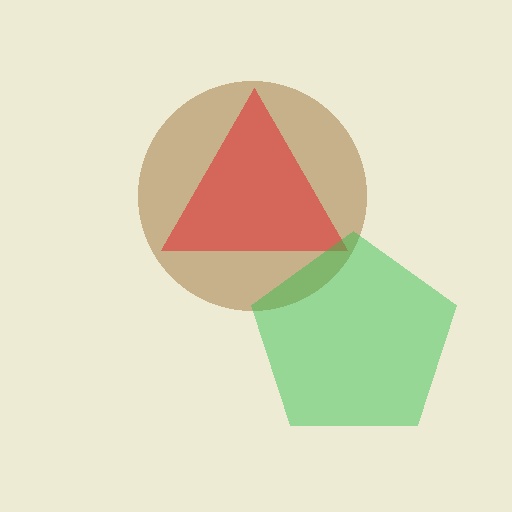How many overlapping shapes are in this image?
There are 3 overlapping shapes in the image.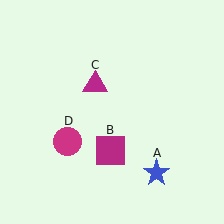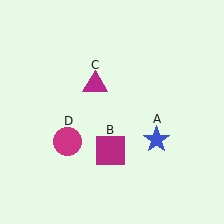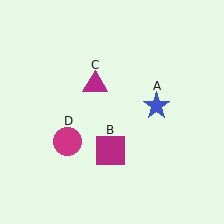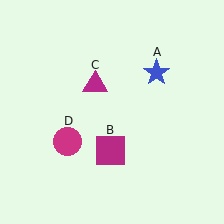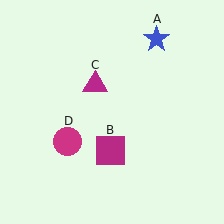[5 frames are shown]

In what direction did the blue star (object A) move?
The blue star (object A) moved up.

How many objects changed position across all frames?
1 object changed position: blue star (object A).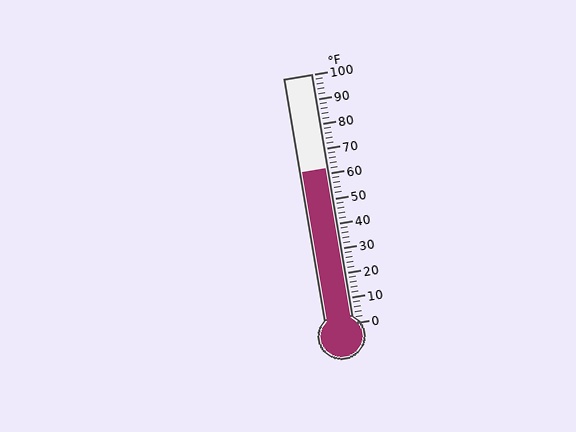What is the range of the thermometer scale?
The thermometer scale ranges from 0°F to 100°F.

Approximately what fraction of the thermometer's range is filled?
The thermometer is filled to approximately 60% of its range.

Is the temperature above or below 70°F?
The temperature is below 70°F.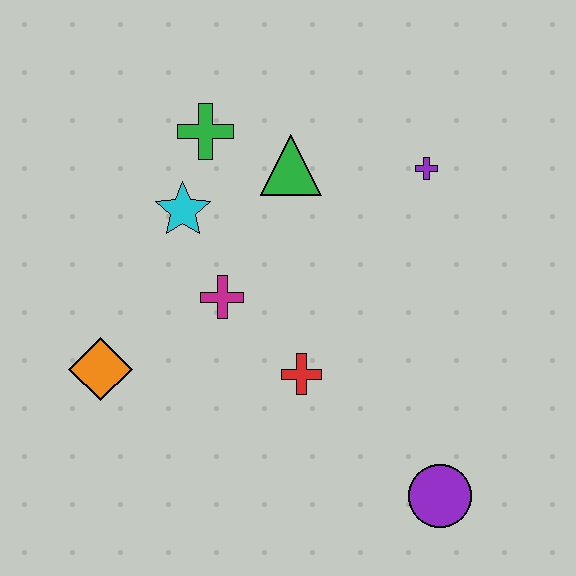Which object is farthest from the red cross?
The green cross is farthest from the red cross.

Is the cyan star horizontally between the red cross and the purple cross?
No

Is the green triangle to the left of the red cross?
Yes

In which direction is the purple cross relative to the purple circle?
The purple cross is above the purple circle.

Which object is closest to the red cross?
The magenta cross is closest to the red cross.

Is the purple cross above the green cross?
No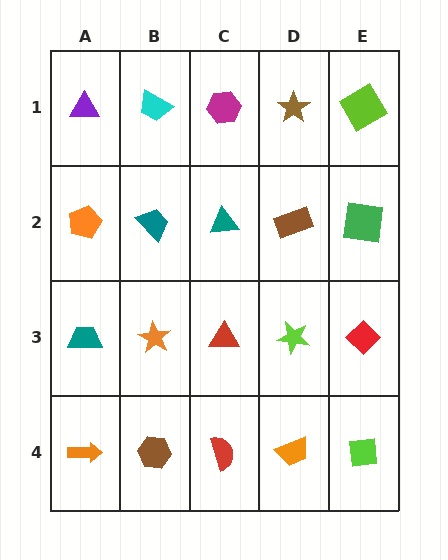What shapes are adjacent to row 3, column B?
A teal trapezoid (row 2, column B), a brown hexagon (row 4, column B), a teal trapezoid (row 3, column A), a red triangle (row 3, column C).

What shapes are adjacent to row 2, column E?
A lime diamond (row 1, column E), a red diamond (row 3, column E), a brown rectangle (row 2, column D).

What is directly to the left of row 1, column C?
A cyan trapezoid.